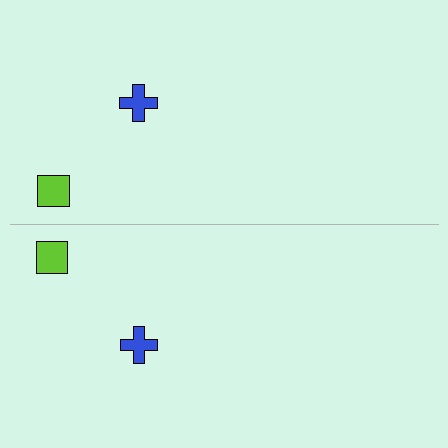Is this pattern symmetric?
Yes, this pattern has bilateral (reflection) symmetry.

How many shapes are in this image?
There are 4 shapes in this image.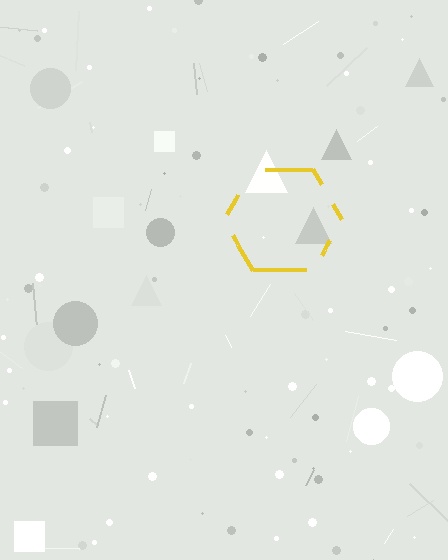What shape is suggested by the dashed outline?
The dashed outline suggests a hexagon.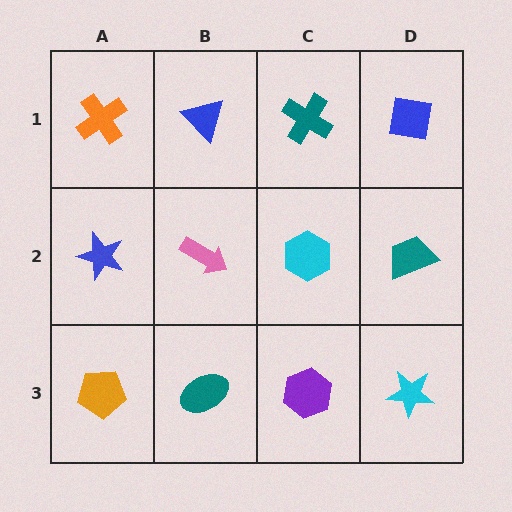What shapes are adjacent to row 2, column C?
A teal cross (row 1, column C), a purple hexagon (row 3, column C), a pink arrow (row 2, column B), a teal trapezoid (row 2, column D).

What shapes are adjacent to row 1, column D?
A teal trapezoid (row 2, column D), a teal cross (row 1, column C).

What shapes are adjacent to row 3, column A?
A blue star (row 2, column A), a teal ellipse (row 3, column B).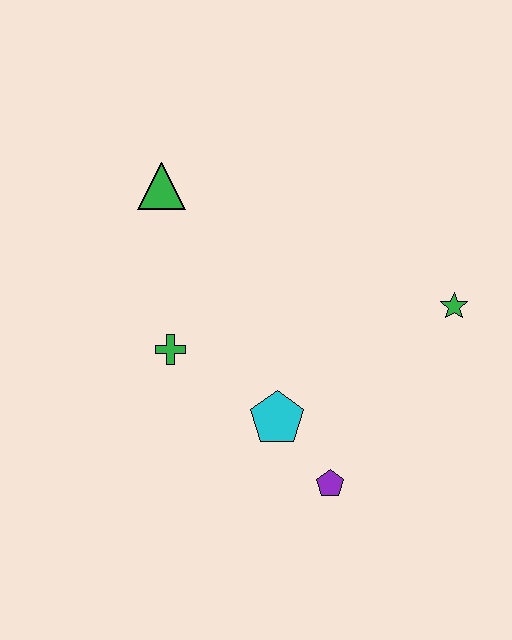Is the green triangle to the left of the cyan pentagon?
Yes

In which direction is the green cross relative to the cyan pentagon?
The green cross is to the left of the cyan pentagon.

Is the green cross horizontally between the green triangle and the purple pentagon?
Yes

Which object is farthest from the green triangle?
The purple pentagon is farthest from the green triangle.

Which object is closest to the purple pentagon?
The cyan pentagon is closest to the purple pentagon.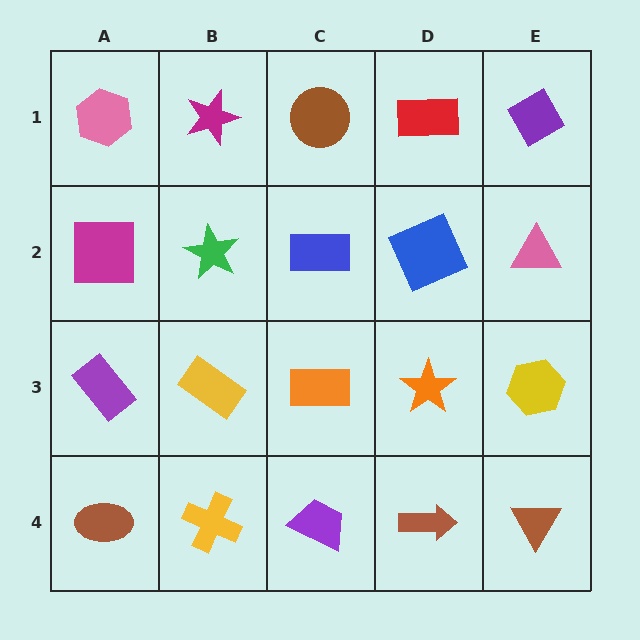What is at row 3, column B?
A yellow rectangle.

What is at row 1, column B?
A magenta star.